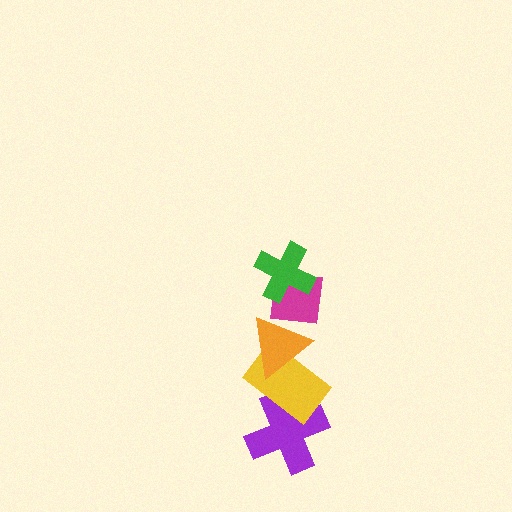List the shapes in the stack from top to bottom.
From top to bottom: the green cross, the magenta square, the orange triangle, the yellow rectangle, the purple cross.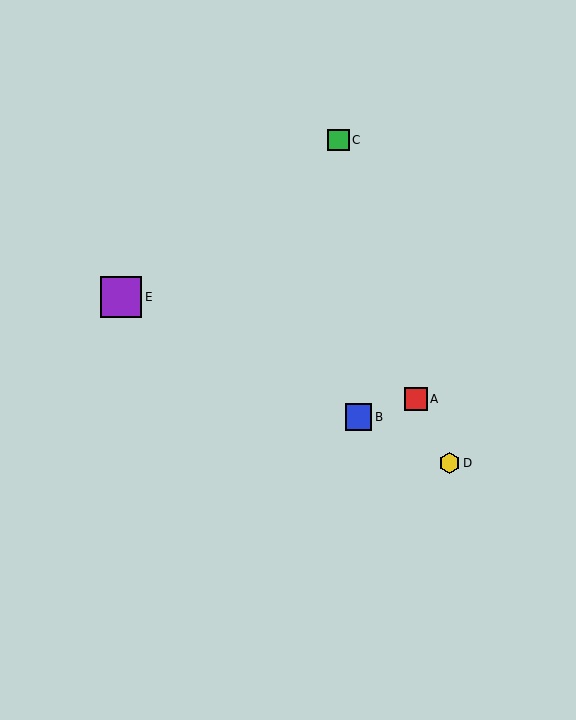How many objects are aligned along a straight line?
3 objects (B, D, E) are aligned along a straight line.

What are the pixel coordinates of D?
Object D is at (449, 463).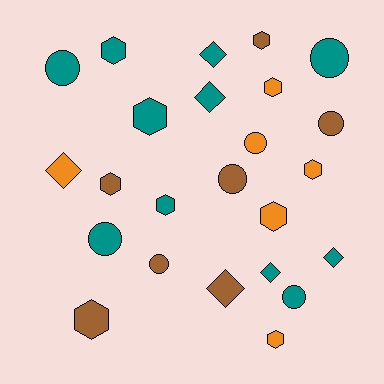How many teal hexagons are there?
There are 3 teal hexagons.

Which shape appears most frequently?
Hexagon, with 10 objects.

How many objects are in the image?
There are 24 objects.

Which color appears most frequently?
Teal, with 11 objects.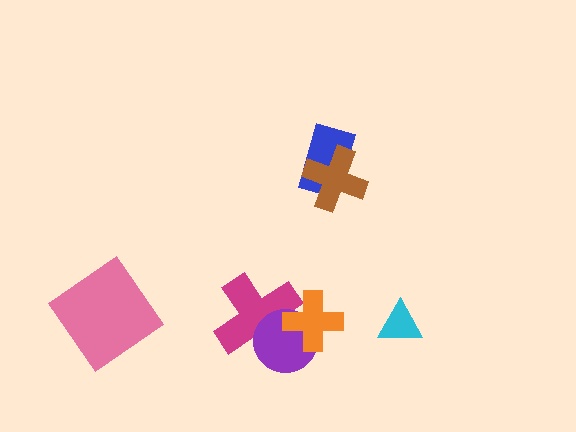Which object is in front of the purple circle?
The orange cross is in front of the purple circle.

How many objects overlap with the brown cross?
1 object overlaps with the brown cross.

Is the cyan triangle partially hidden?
No, no other shape covers it.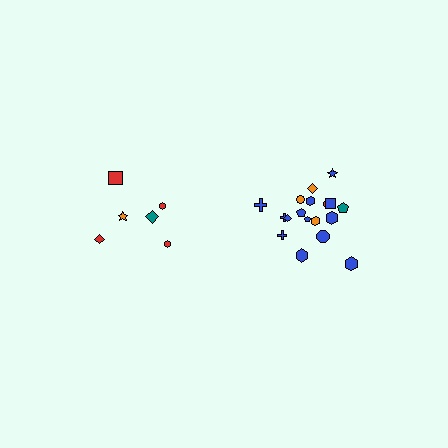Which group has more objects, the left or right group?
The right group.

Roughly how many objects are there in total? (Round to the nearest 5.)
Roughly 25 objects in total.